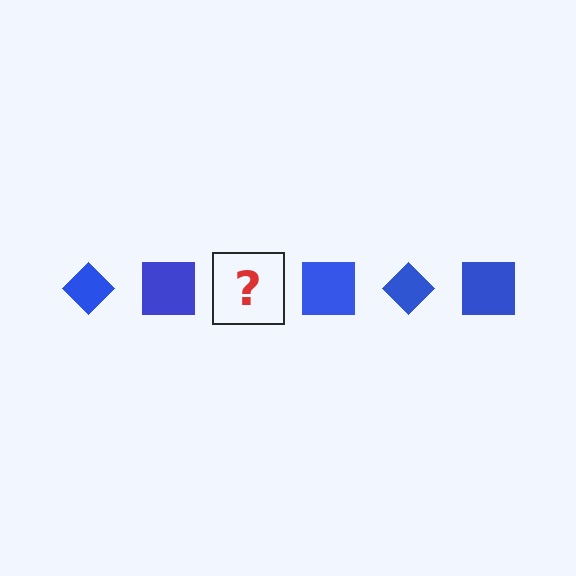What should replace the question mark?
The question mark should be replaced with a blue diamond.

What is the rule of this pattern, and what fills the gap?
The rule is that the pattern cycles through diamond, square shapes in blue. The gap should be filled with a blue diamond.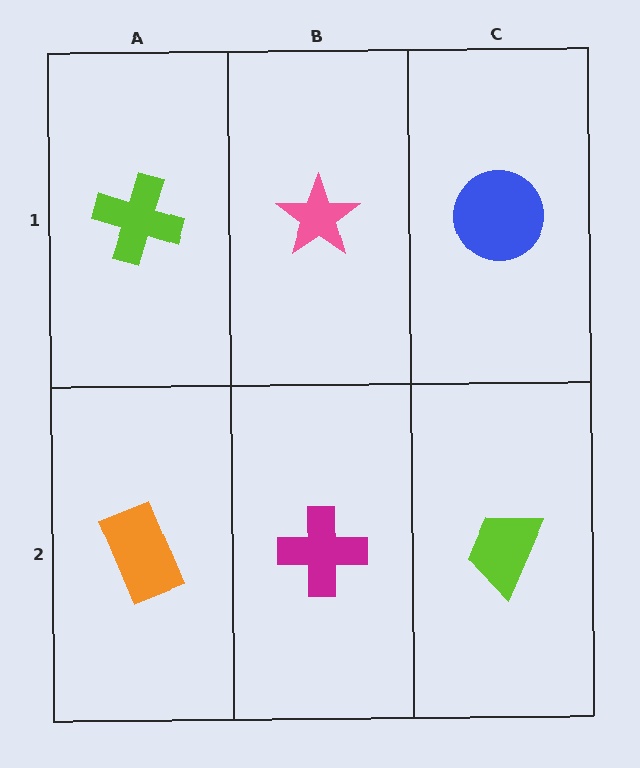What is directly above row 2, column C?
A blue circle.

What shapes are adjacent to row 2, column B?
A pink star (row 1, column B), an orange rectangle (row 2, column A), a lime trapezoid (row 2, column C).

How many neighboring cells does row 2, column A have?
2.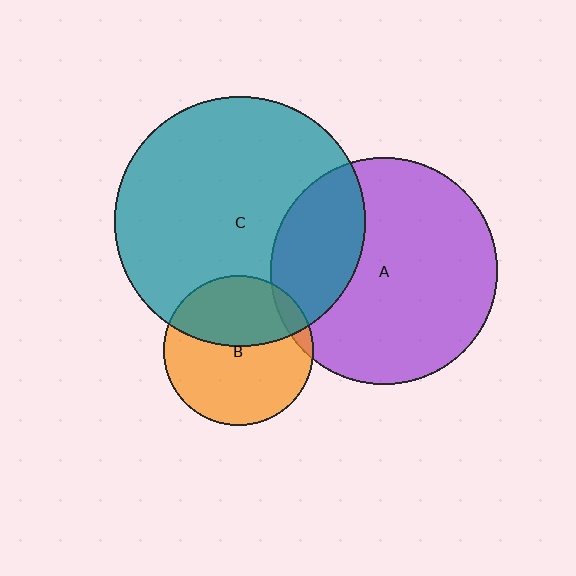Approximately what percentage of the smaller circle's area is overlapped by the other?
Approximately 5%.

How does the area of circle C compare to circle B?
Approximately 2.8 times.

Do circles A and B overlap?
Yes.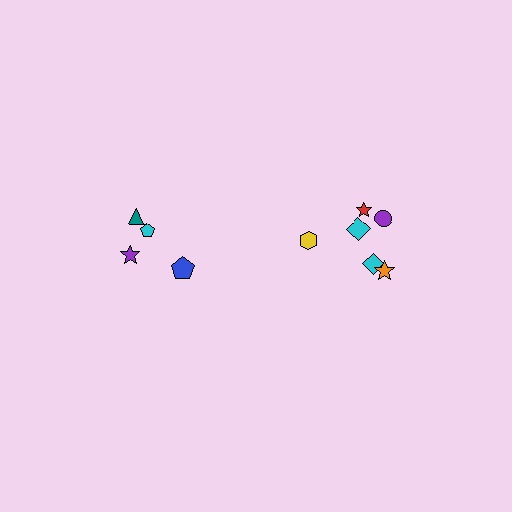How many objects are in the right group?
There are 6 objects.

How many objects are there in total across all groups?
There are 10 objects.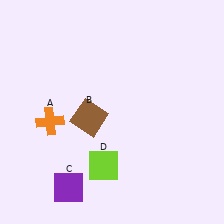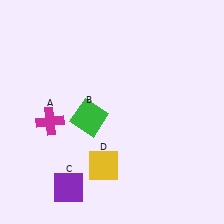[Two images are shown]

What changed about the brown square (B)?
In Image 1, B is brown. In Image 2, it changed to green.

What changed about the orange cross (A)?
In Image 1, A is orange. In Image 2, it changed to magenta.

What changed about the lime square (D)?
In Image 1, D is lime. In Image 2, it changed to yellow.